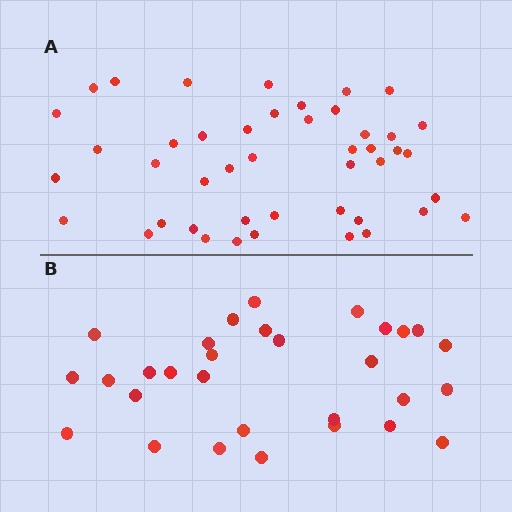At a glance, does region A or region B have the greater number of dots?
Region A (the top region) has more dots.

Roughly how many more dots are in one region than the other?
Region A has approximately 15 more dots than region B.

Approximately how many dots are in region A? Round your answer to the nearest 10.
About 40 dots. (The exact count is 45, which rounds to 40.)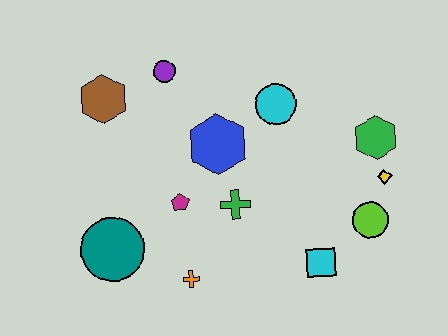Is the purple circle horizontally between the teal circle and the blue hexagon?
Yes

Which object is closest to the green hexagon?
The yellow diamond is closest to the green hexagon.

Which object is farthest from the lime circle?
The brown hexagon is farthest from the lime circle.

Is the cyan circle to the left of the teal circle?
No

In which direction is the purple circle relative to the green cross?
The purple circle is above the green cross.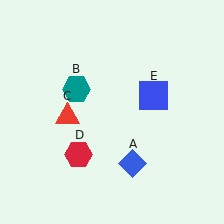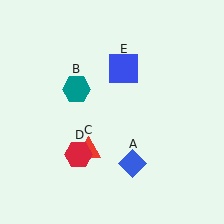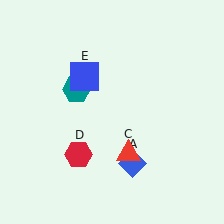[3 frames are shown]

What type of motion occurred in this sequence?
The red triangle (object C), blue square (object E) rotated counterclockwise around the center of the scene.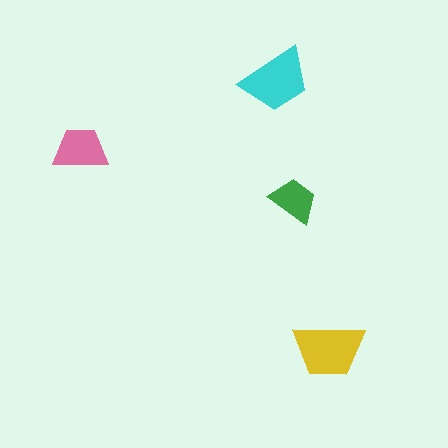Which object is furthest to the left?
The pink trapezoid is leftmost.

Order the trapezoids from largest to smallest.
the yellow one, the cyan one, the pink one, the green one.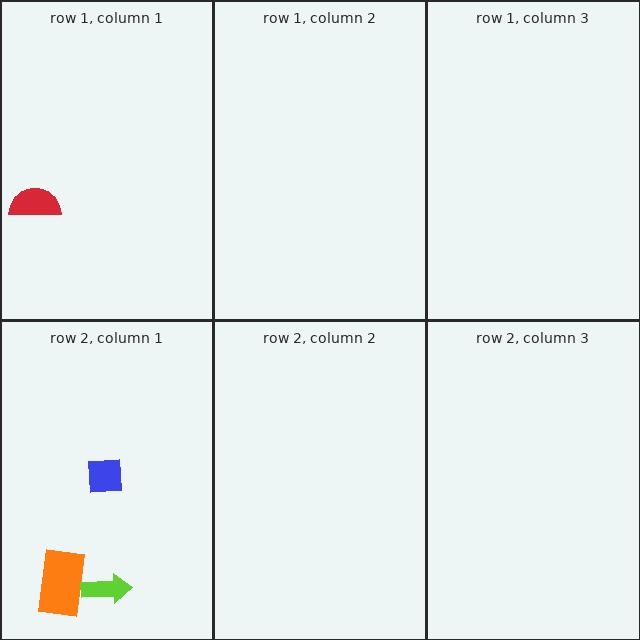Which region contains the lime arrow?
The row 2, column 1 region.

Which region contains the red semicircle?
The row 1, column 1 region.